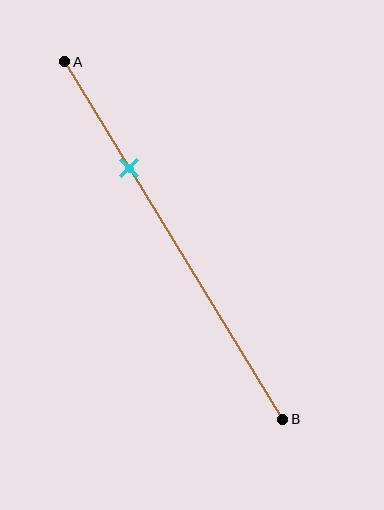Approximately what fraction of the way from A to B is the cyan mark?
The cyan mark is approximately 30% of the way from A to B.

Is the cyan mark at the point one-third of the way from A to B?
No, the mark is at about 30% from A, not at the 33% one-third point.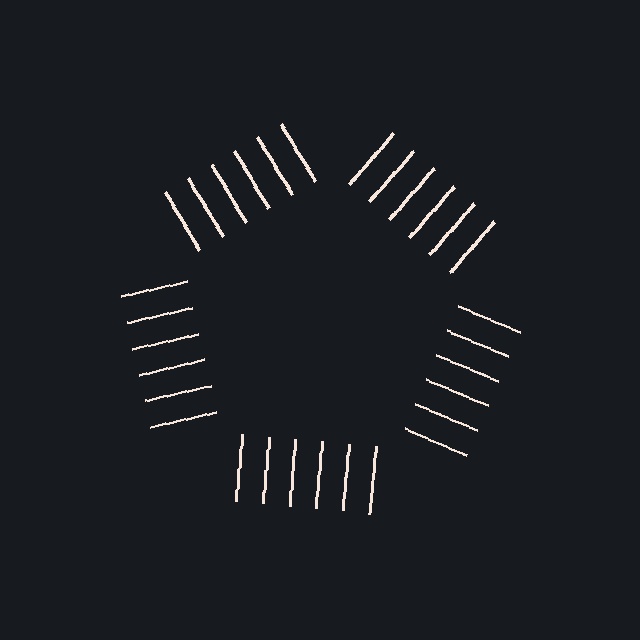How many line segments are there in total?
30 — 6 along each of the 5 edges.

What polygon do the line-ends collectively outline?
An illusory pentagon — the line segments terminate on its edges but no continuous stroke is drawn.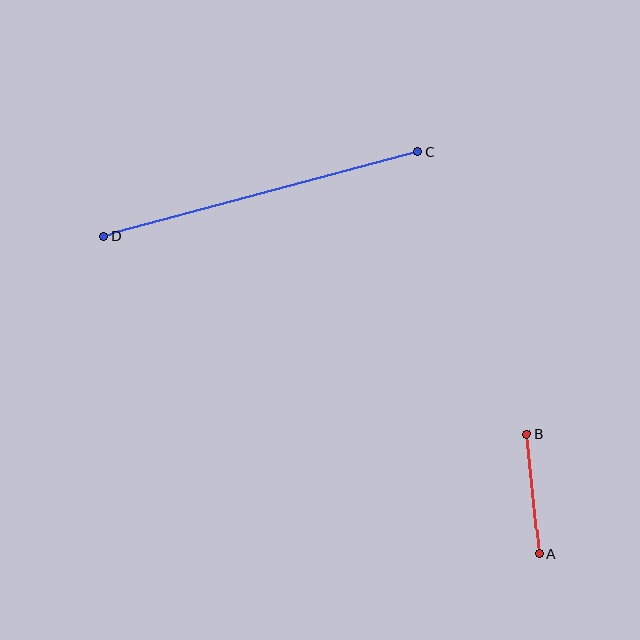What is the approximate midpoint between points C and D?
The midpoint is at approximately (261, 194) pixels.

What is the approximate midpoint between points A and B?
The midpoint is at approximately (533, 494) pixels.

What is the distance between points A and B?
The distance is approximately 120 pixels.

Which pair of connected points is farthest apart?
Points C and D are farthest apart.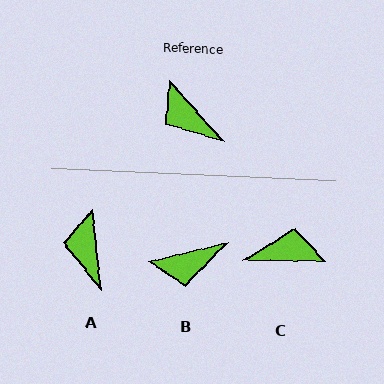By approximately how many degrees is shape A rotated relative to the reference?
Approximately 36 degrees clockwise.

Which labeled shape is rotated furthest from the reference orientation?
C, about 133 degrees away.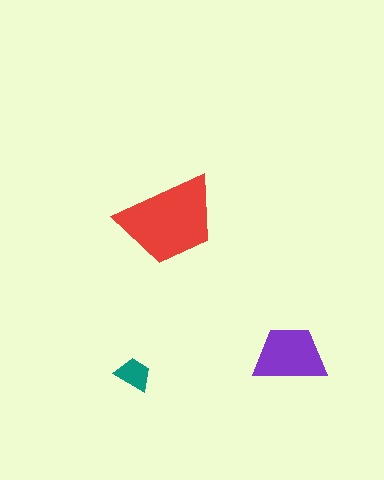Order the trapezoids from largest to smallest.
the red one, the purple one, the teal one.